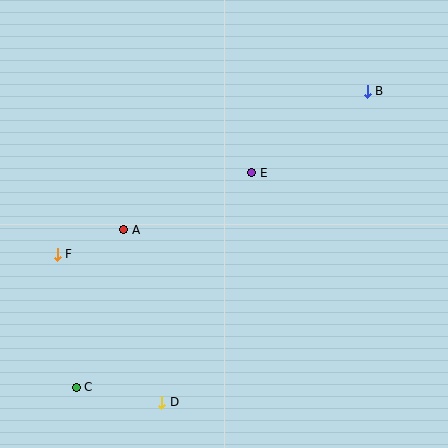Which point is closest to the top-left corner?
Point F is closest to the top-left corner.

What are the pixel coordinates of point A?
Point A is at (124, 230).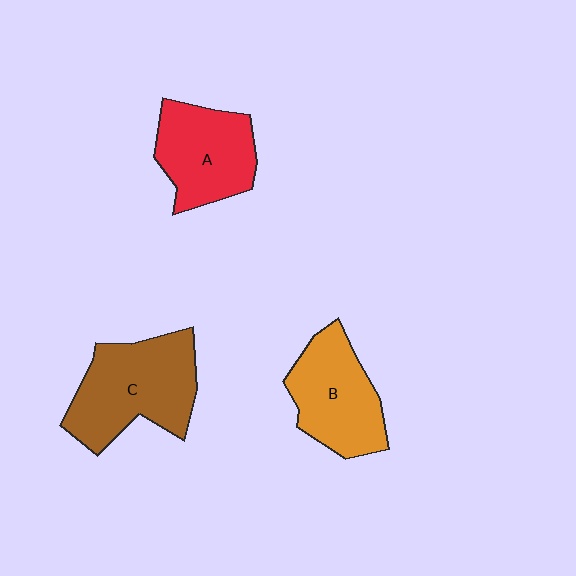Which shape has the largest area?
Shape C (brown).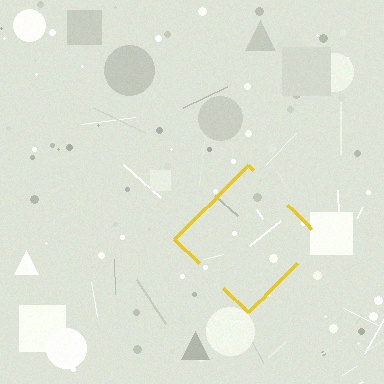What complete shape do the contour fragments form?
The contour fragments form a diamond.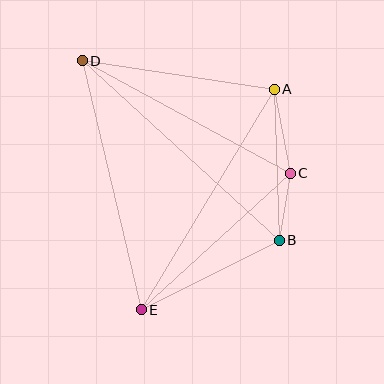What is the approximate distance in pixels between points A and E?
The distance between A and E is approximately 258 pixels.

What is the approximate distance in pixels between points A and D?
The distance between A and D is approximately 194 pixels.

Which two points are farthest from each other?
Points B and D are farthest from each other.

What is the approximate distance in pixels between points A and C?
The distance between A and C is approximately 85 pixels.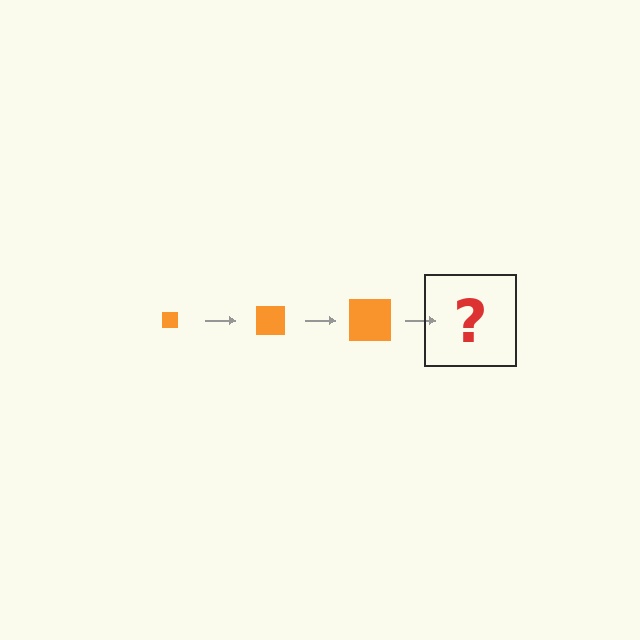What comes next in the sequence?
The next element should be an orange square, larger than the previous one.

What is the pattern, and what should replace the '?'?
The pattern is that the square gets progressively larger each step. The '?' should be an orange square, larger than the previous one.